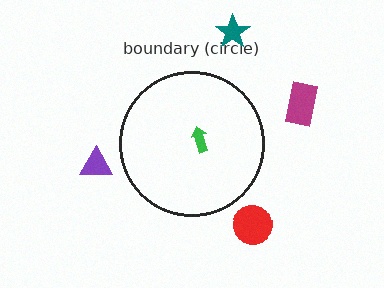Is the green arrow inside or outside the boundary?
Inside.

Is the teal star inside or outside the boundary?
Outside.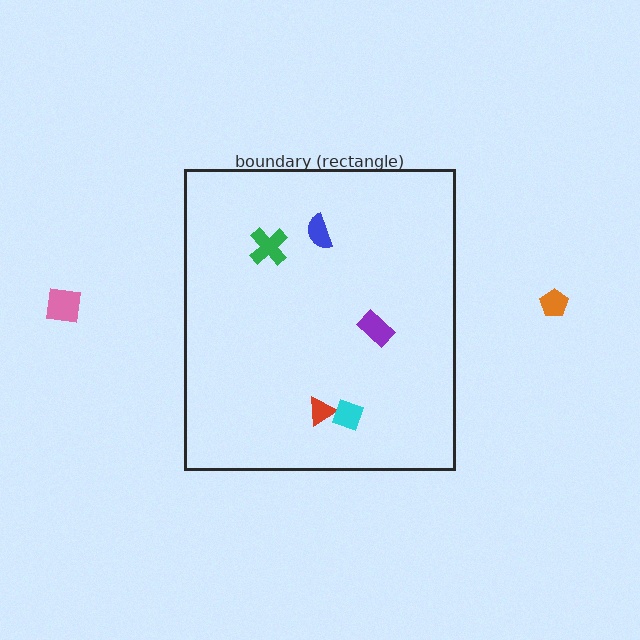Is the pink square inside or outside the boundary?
Outside.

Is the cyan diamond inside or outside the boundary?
Inside.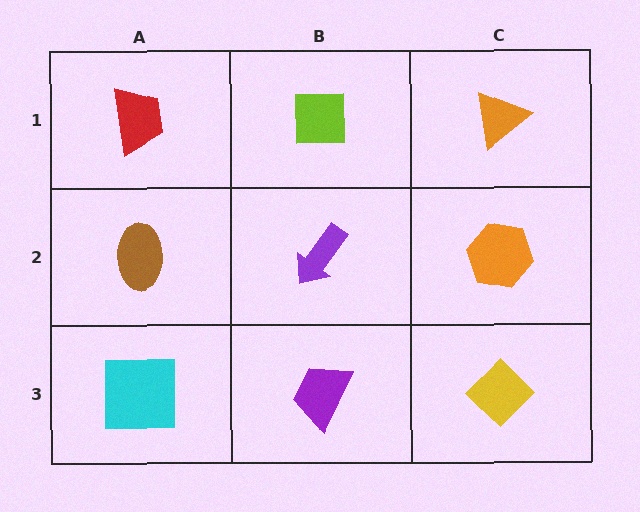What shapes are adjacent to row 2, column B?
A lime square (row 1, column B), a purple trapezoid (row 3, column B), a brown ellipse (row 2, column A), an orange hexagon (row 2, column C).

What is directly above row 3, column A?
A brown ellipse.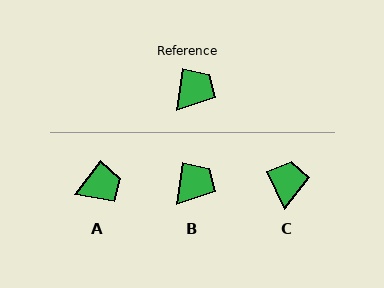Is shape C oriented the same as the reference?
No, it is off by about 34 degrees.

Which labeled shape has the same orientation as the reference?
B.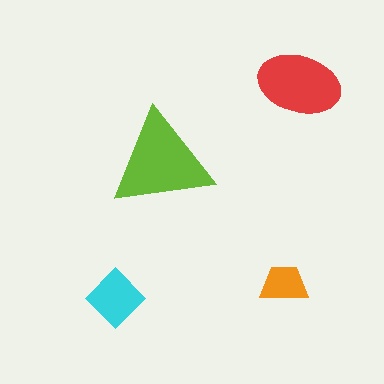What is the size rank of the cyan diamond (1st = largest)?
3rd.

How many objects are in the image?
There are 4 objects in the image.